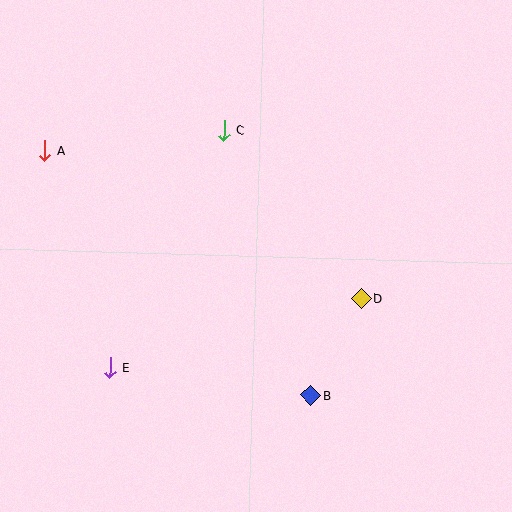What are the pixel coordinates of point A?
Point A is at (45, 151).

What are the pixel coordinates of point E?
Point E is at (110, 368).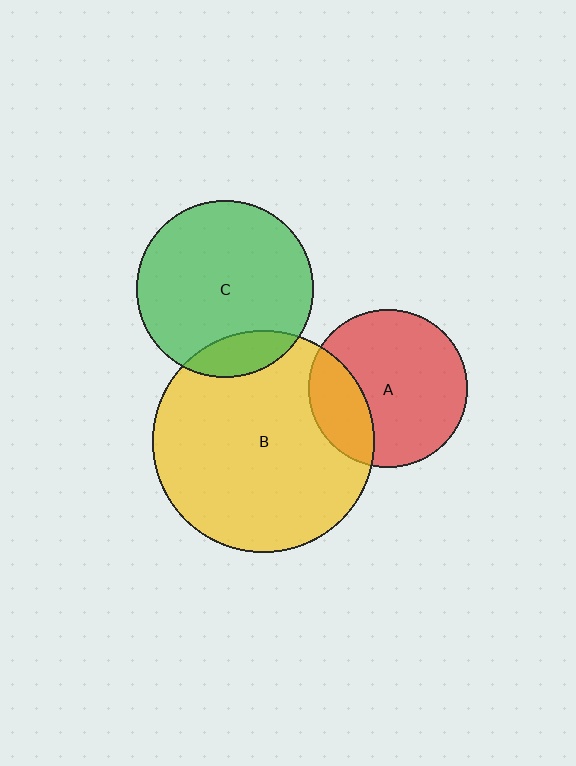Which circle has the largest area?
Circle B (yellow).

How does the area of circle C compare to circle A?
Approximately 1.3 times.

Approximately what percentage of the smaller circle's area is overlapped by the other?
Approximately 25%.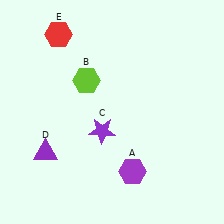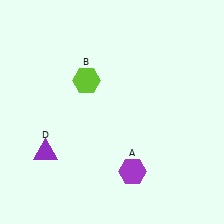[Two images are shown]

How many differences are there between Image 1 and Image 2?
There are 2 differences between the two images.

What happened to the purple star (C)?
The purple star (C) was removed in Image 2. It was in the bottom-left area of Image 1.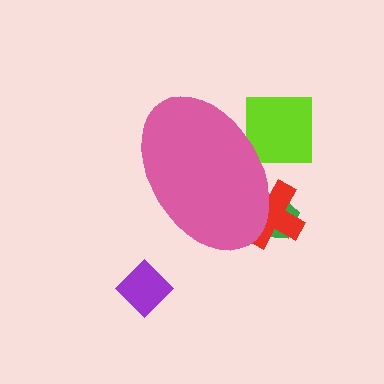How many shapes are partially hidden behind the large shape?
3 shapes are partially hidden.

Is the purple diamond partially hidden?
No, the purple diamond is fully visible.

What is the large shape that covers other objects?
A pink ellipse.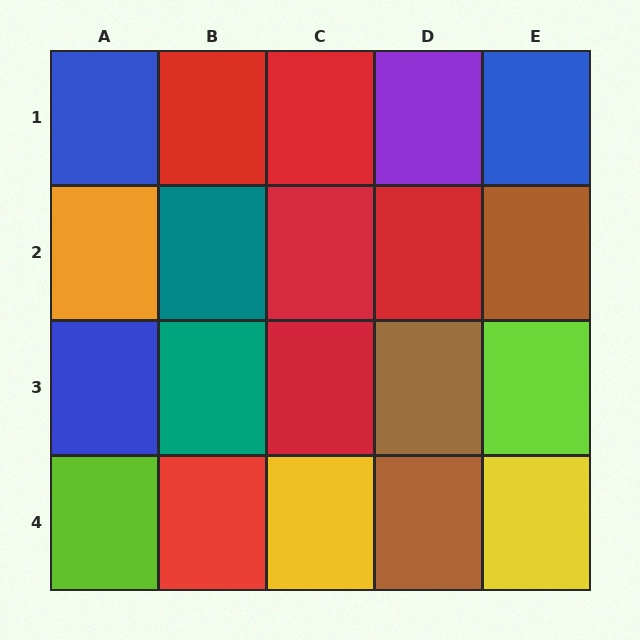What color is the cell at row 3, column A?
Blue.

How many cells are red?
6 cells are red.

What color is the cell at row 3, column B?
Teal.